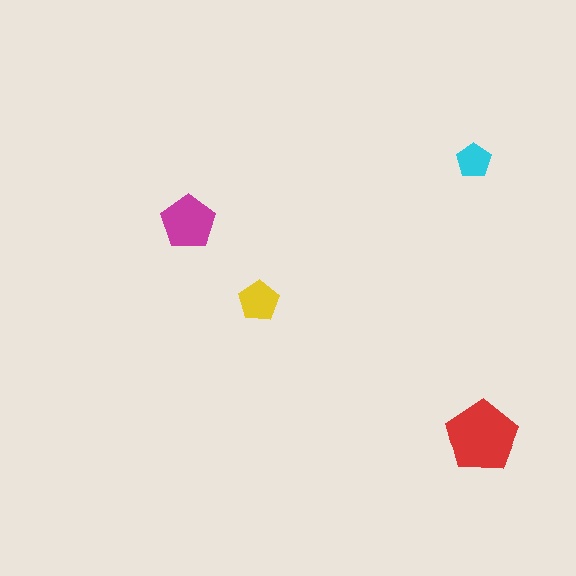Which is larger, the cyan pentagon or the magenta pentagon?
The magenta one.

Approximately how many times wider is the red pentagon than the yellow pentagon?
About 2 times wider.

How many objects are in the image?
There are 4 objects in the image.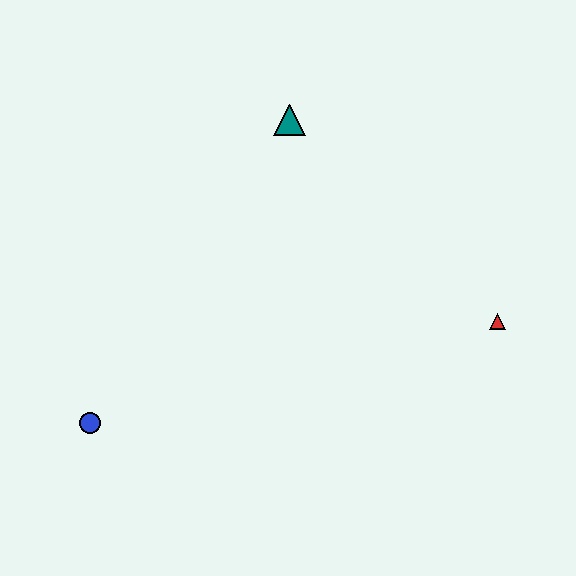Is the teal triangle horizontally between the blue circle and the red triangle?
Yes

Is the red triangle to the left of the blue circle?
No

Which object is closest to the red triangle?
The teal triangle is closest to the red triangle.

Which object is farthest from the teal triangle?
The blue circle is farthest from the teal triangle.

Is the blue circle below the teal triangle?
Yes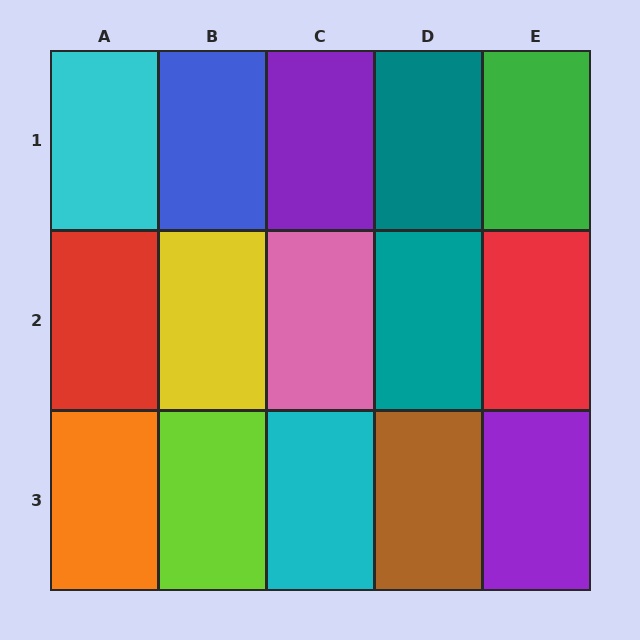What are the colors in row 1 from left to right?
Cyan, blue, purple, teal, green.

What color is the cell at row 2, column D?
Teal.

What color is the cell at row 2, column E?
Red.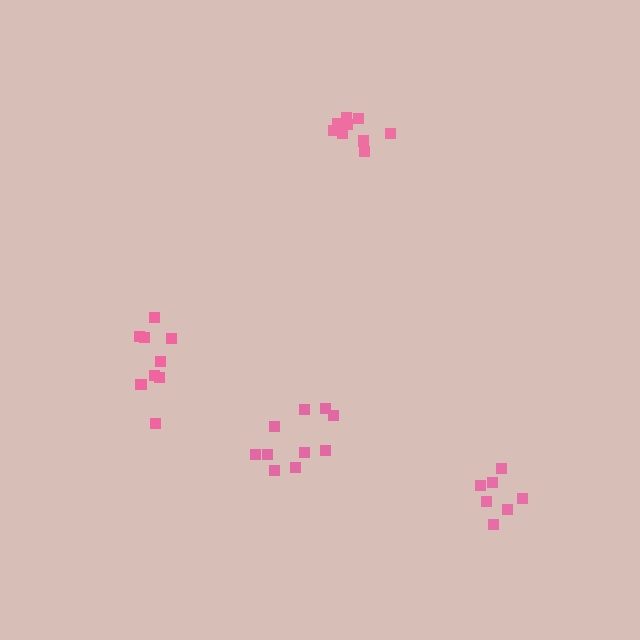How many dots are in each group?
Group 1: 9 dots, Group 2: 9 dots, Group 3: 7 dots, Group 4: 10 dots (35 total).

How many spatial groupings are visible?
There are 4 spatial groupings.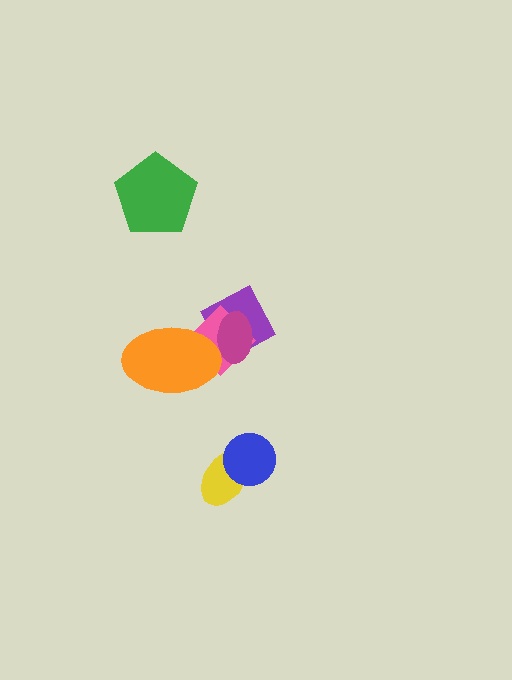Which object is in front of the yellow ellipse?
The blue circle is in front of the yellow ellipse.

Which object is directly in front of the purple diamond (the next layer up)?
The pink diamond is directly in front of the purple diamond.